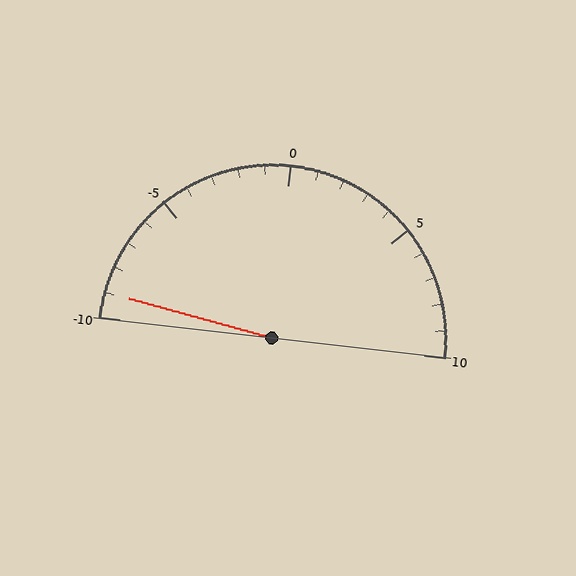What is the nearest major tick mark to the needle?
The nearest major tick mark is -10.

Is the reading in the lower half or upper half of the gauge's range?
The reading is in the lower half of the range (-10 to 10).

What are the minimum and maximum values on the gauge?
The gauge ranges from -10 to 10.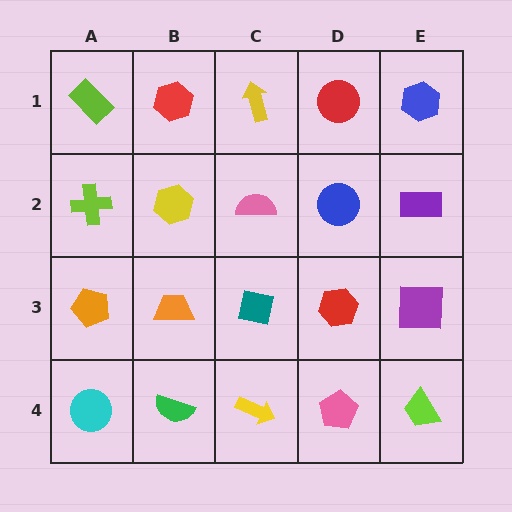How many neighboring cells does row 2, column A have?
3.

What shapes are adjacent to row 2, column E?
A blue hexagon (row 1, column E), a purple square (row 3, column E), a blue circle (row 2, column D).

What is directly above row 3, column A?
A lime cross.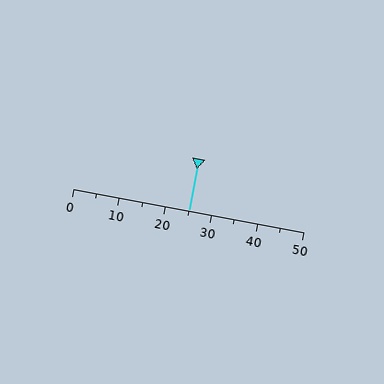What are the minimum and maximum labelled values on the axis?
The axis runs from 0 to 50.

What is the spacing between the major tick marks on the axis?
The major ticks are spaced 10 apart.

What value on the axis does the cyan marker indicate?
The marker indicates approximately 25.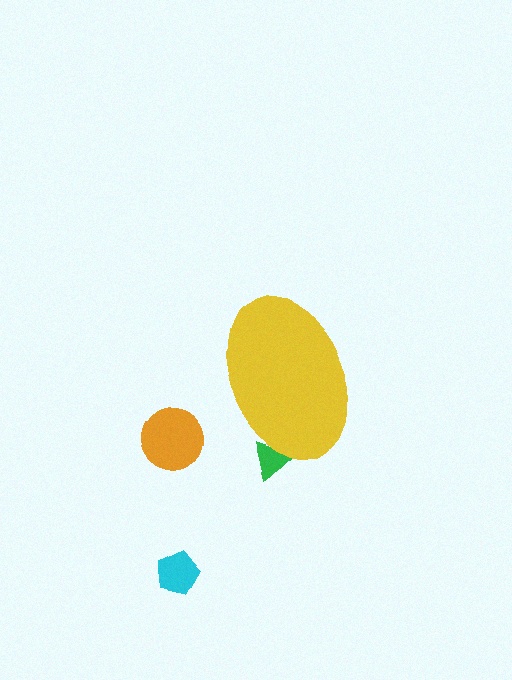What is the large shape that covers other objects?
A yellow ellipse.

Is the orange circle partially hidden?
No, the orange circle is fully visible.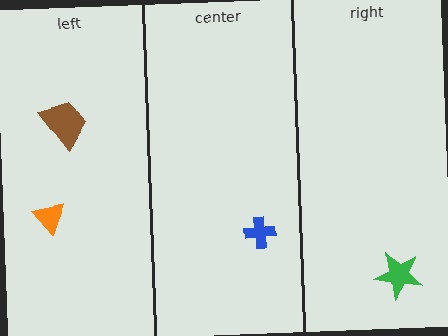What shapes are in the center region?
The blue cross.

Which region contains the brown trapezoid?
The left region.